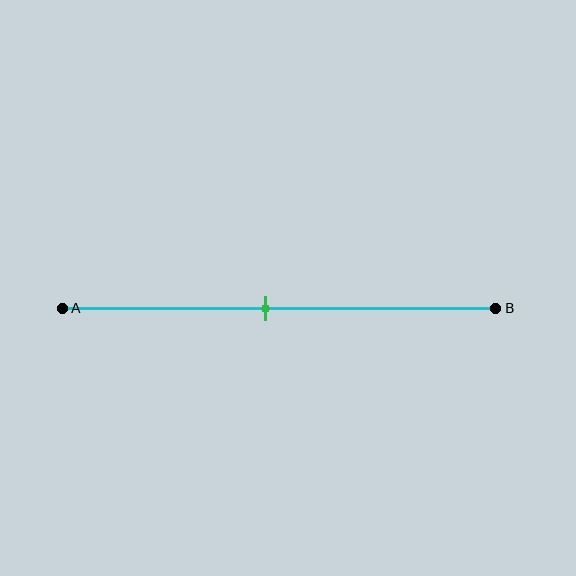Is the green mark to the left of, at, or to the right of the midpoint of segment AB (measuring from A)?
The green mark is to the left of the midpoint of segment AB.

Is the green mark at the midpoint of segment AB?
No, the mark is at about 45% from A, not at the 50% midpoint.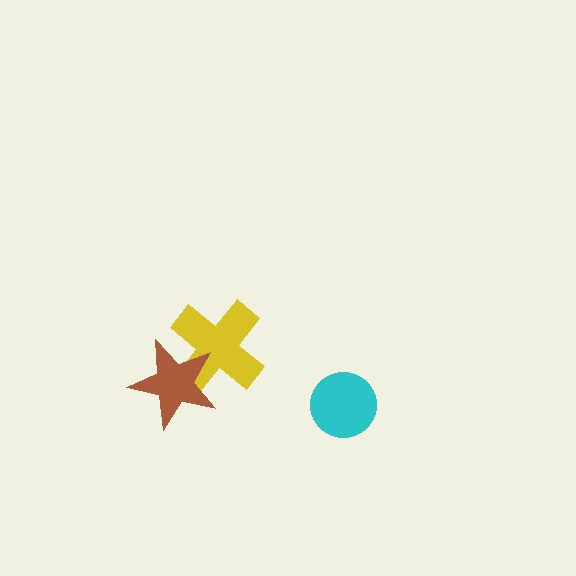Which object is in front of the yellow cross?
The brown star is in front of the yellow cross.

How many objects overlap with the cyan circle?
0 objects overlap with the cyan circle.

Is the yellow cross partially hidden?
Yes, it is partially covered by another shape.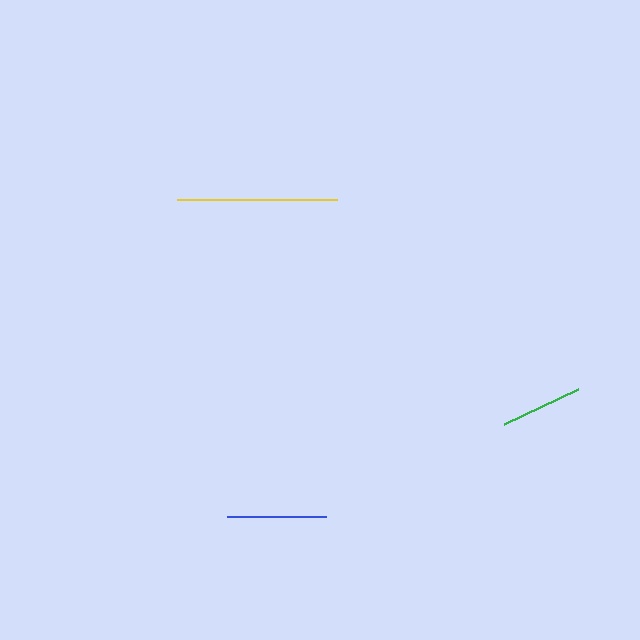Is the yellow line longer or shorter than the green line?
The yellow line is longer than the green line.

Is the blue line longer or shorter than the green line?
The blue line is longer than the green line.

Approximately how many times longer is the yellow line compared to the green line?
The yellow line is approximately 1.9 times the length of the green line.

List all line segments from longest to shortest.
From longest to shortest: yellow, blue, green.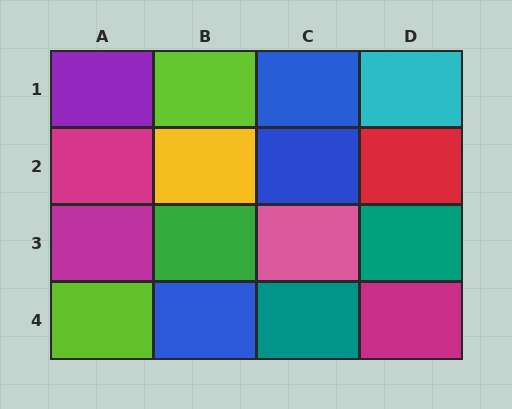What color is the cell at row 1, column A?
Purple.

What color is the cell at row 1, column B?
Lime.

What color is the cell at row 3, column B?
Green.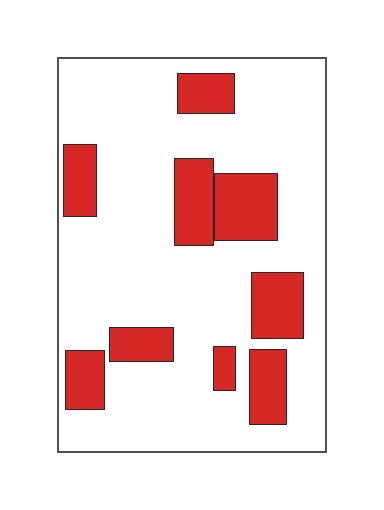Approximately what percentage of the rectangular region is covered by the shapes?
Approximately 25%.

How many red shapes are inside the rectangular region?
9.